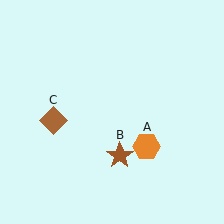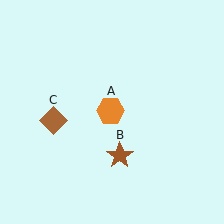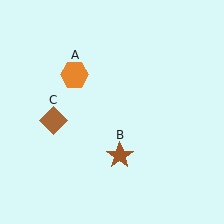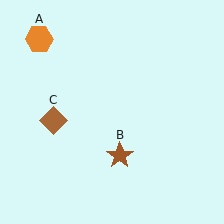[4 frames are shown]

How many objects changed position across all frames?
1 object changed position: orange hexagon (object A).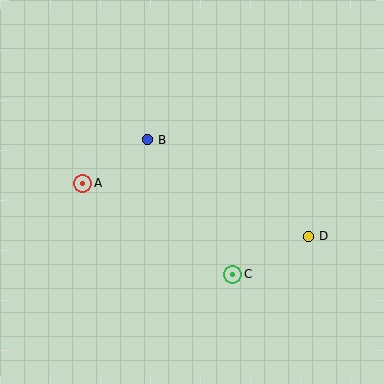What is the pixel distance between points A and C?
The distance between A and C is 175 pixels.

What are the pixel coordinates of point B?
Point B is at (147, 140).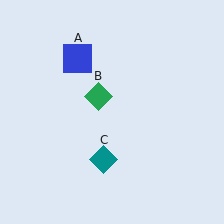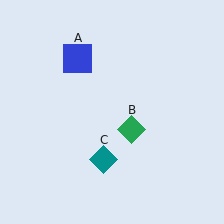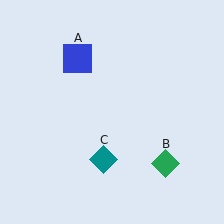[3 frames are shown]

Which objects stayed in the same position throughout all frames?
Blue square (object A) and teal diamond (object C) remained stationary.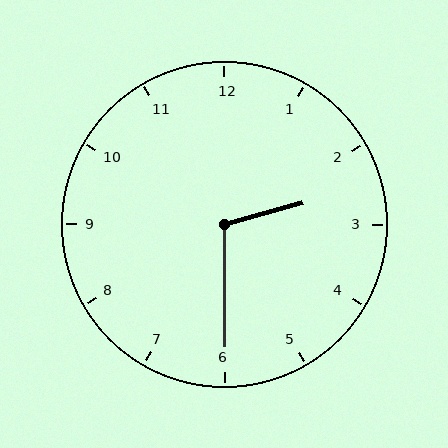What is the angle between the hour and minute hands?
Approximately 105 degrees.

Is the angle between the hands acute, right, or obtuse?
It is obtuse.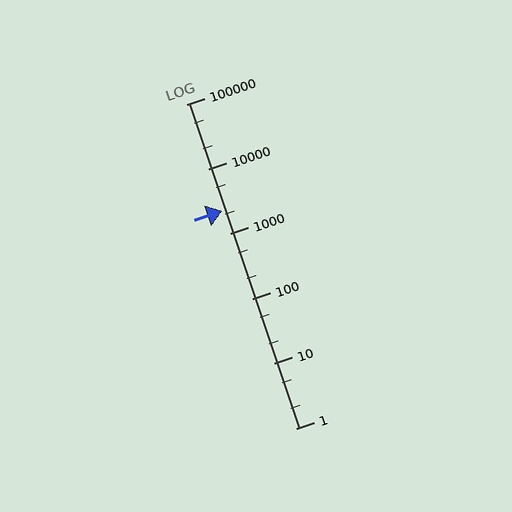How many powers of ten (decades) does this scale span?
The scale spans 5 decades, from 1 to 100000.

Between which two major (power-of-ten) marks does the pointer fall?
The pointer is between 1000 and 10000.